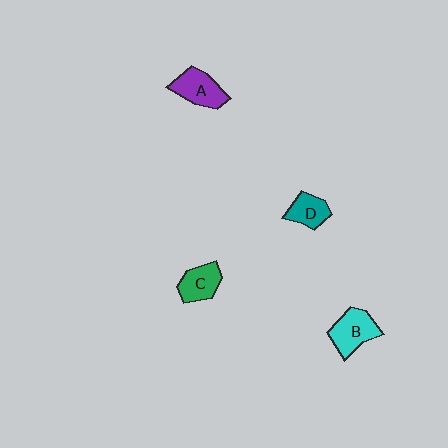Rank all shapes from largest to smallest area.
From largest to smallest: B (cyan), A (purple), C (green), D (teal).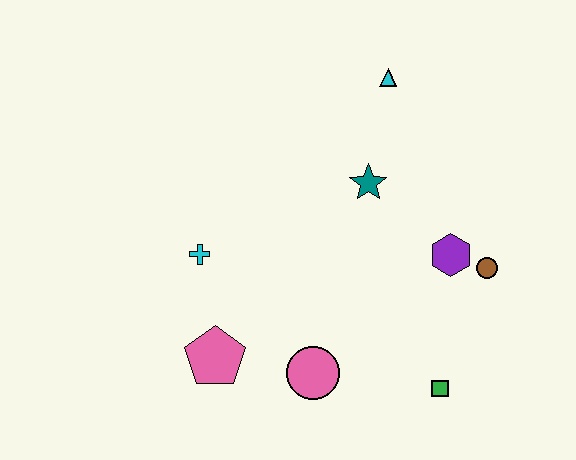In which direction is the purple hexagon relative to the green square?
The purple hexagon is above the green square.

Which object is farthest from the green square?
The cyan triangle is farthest from the green square.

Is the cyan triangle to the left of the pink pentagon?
No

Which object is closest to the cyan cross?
The pink pentagon is closest to the cyan cross.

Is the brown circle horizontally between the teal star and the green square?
No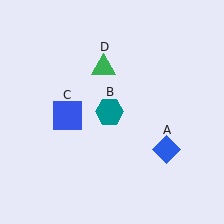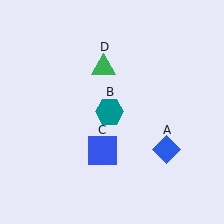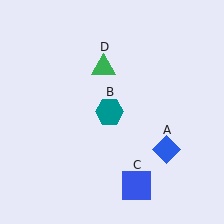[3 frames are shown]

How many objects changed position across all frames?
1 object changed position: blue square (object C).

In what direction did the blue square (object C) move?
The blue square (object C) moved down and to the right.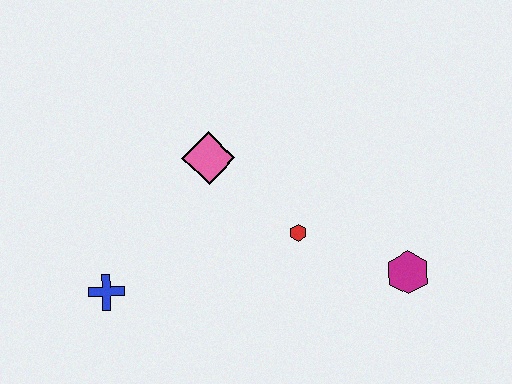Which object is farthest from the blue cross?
The magenta hexagon is farthest from the blue cross.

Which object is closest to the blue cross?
The pink diamond is closest to the blue cross.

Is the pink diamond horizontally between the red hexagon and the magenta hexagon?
No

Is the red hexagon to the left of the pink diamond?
No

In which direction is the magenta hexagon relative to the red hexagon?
The magenta hexagon is to the right of the red hexagon.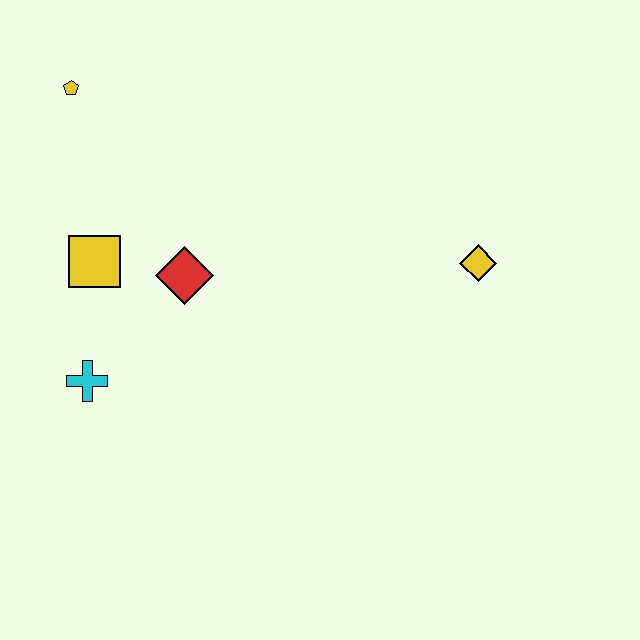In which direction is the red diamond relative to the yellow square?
The red diamond is to the right of the yellow square.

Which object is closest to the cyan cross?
The yellow square is closest to the cyan cross.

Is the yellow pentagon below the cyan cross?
No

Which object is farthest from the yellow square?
The yellow diamond is farthest from the yellow square.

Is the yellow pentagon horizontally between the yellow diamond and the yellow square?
No